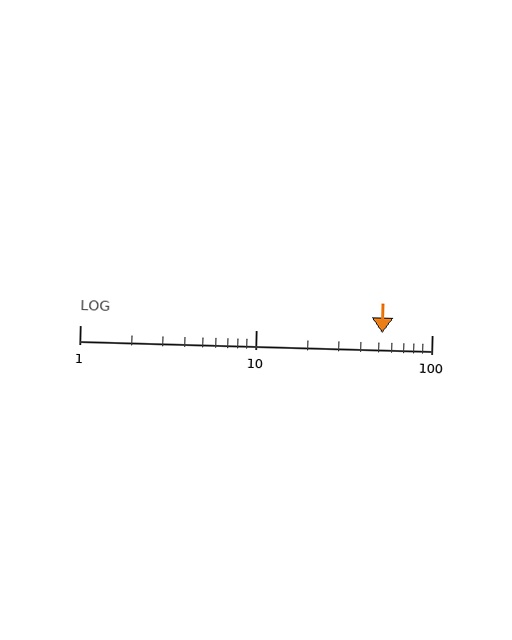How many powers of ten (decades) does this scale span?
The scale spans 2 decades, from 1 to 100.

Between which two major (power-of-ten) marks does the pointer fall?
The pointer is between 10 and 100.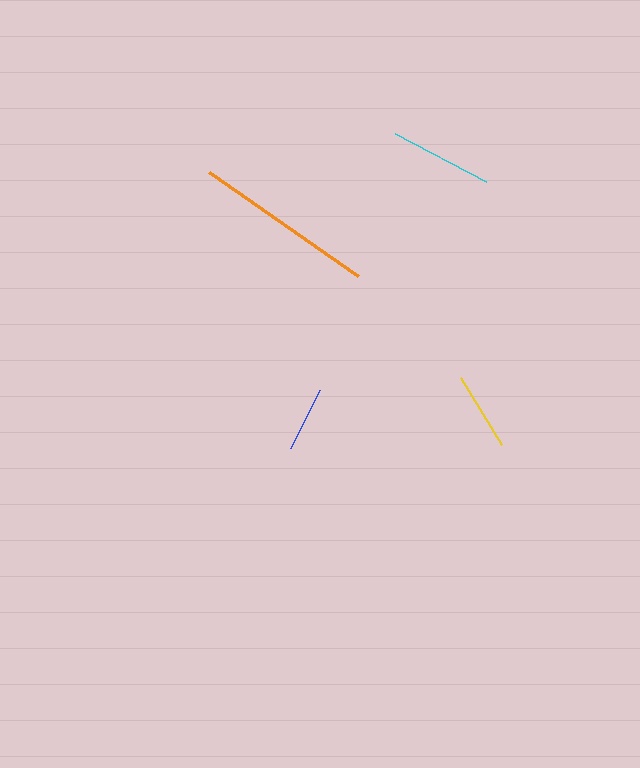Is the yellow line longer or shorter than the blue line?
The yellow line is longer than the blue line.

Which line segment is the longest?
The orange line is the longest at approximately 182 pixels.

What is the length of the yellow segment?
The yellow segment is approximately 78 pixels long.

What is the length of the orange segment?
The orange segment is approximately 182 pixels long.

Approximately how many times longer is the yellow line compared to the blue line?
The yellow line is approximately 1.2 times the length of the blue line.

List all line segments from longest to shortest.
From longest to shortest: orange, cyan, yellow, blue.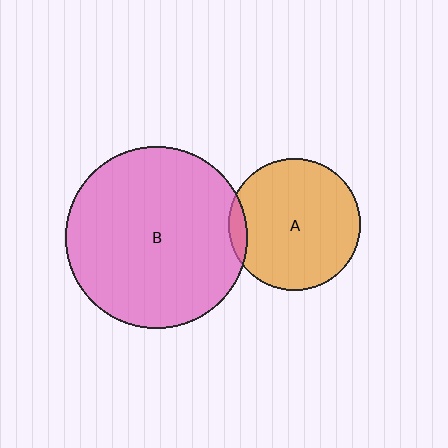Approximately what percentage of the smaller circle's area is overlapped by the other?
Approximately 5%.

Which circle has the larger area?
Circle B (pink).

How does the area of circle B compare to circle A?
Approximately 1.9 times.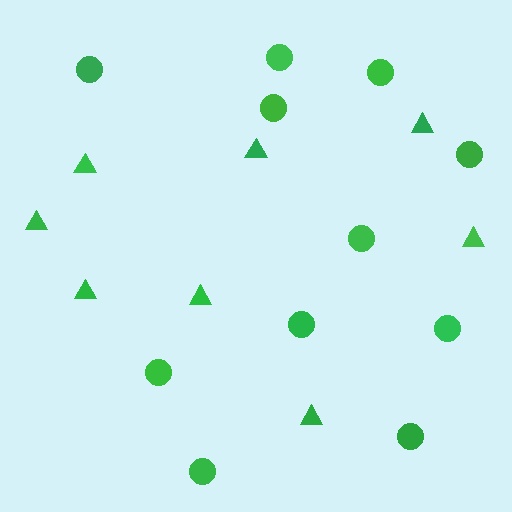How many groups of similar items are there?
There are 2 groups: one group of circles (11) and one group of triangles (8).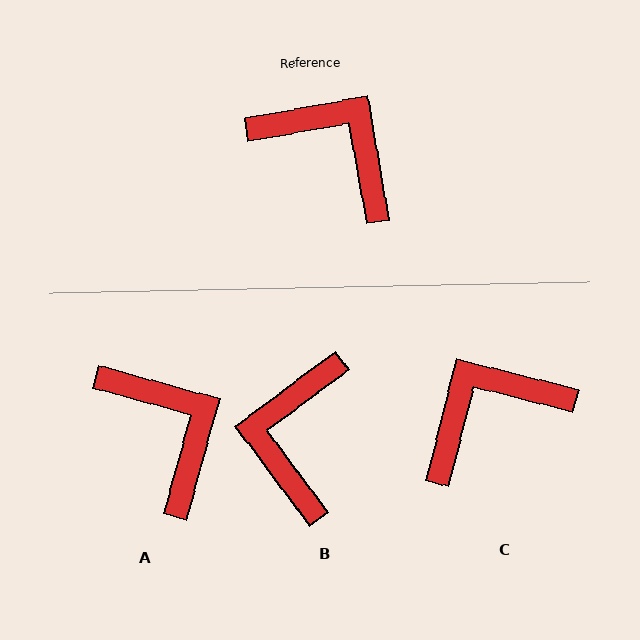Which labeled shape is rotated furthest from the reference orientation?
B, about 116 degrees away.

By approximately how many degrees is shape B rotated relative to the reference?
Approximately 116 degrees counter-clockwise.